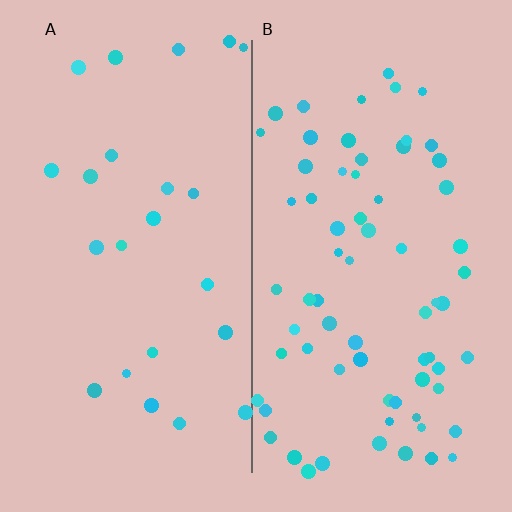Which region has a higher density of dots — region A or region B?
B (the right).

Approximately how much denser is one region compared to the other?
Approximately 2.9× — region B over region A.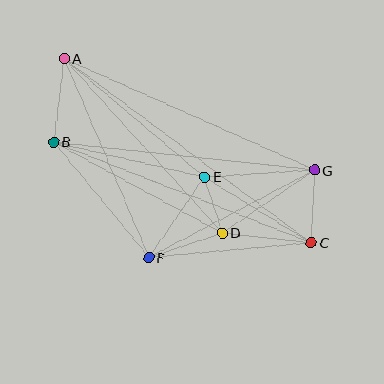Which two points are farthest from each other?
Points A and C are farthest from each other.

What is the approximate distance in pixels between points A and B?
The distance between A and B is approximately 84 pixels.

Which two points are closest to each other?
Points D and E are closest to each other.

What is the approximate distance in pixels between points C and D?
The distance between C and D is approximately 89 pixels.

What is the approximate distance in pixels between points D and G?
The distance between D and G is approximately 112 pixels.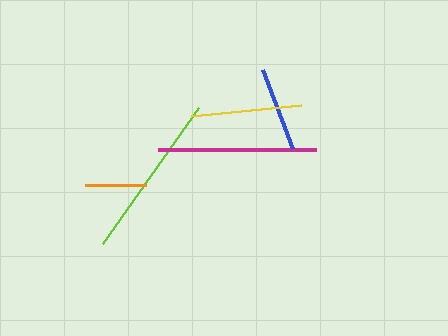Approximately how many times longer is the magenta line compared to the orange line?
The magenta line is approximately 2.6 times the length of the orange line.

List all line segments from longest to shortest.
From longest to shortest: lime, magenta, yellow, blue, orange.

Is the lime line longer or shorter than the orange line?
The lime line is longer than the orange line.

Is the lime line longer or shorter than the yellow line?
The lime line is longer than the yellow line.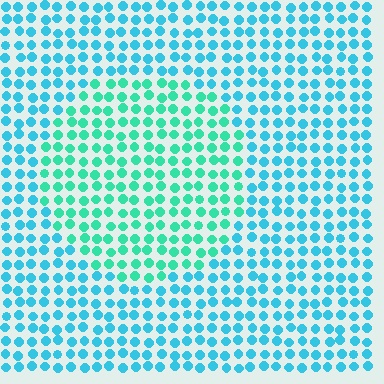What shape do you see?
I see a circle.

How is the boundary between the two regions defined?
The boundary is defined purely by a slight shift in hue (about 30 degrees). Spacing, size, and orientation are identical on both sides.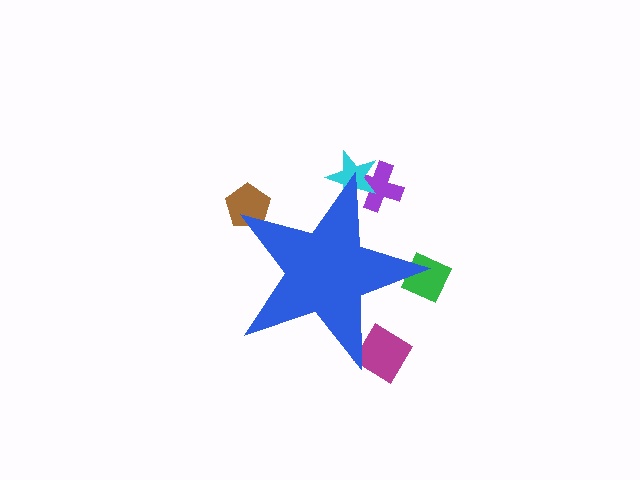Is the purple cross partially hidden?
Yes, the purple cross is partially hidden behind the blue star.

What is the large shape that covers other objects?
A blue star.